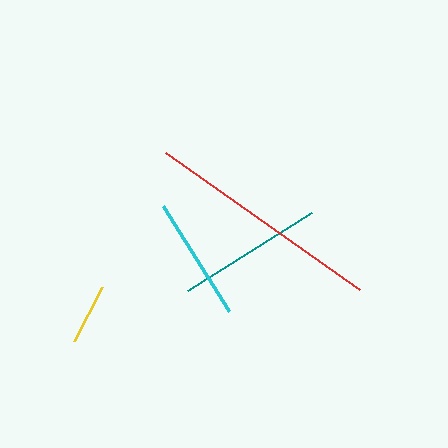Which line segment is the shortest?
The yellow line is the shortest at approximately 60 pixels.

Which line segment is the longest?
The red line is the longest at approximately 237 pixels.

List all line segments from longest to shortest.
From longest to shortest: red, teal, cyan, yellow.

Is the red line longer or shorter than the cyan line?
The red line is longer than the cyan line.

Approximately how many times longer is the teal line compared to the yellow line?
The teal line is approximately 2.4 times the length of the yellow line.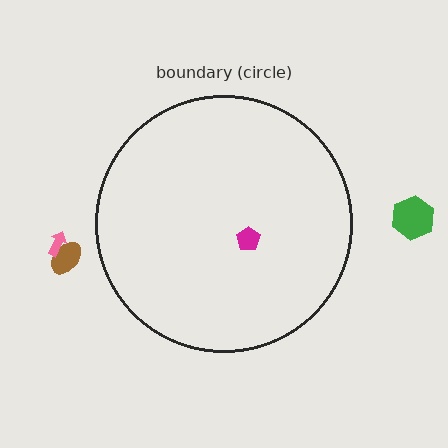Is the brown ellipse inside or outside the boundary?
Outside.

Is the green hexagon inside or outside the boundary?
Outside.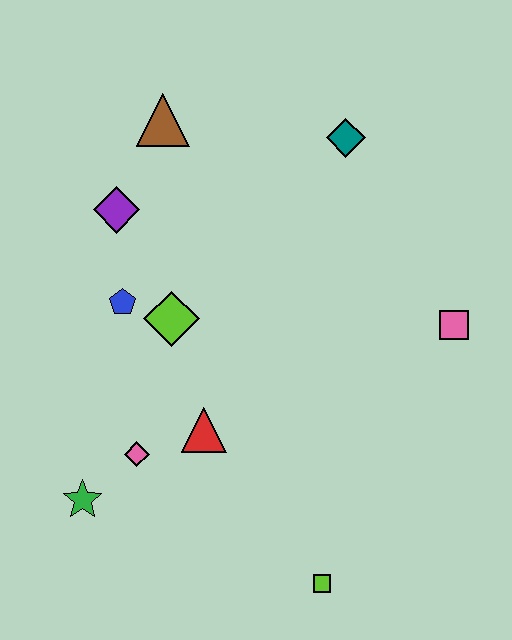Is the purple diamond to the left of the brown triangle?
Yes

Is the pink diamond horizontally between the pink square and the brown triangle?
No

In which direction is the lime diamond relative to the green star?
The lime diamond is above the green star.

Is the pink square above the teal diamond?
No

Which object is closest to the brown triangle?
The purple diamond is closest to the brown triangle.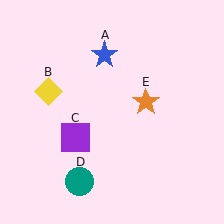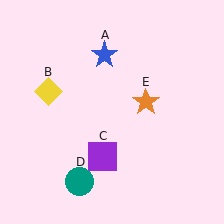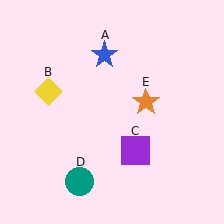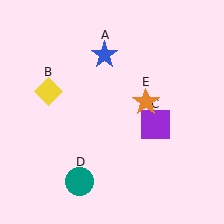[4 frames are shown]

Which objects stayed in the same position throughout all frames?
Blue star (object A) and yellow diamond (object B) and teal circle (object D) and orange star (object E) remained stationary.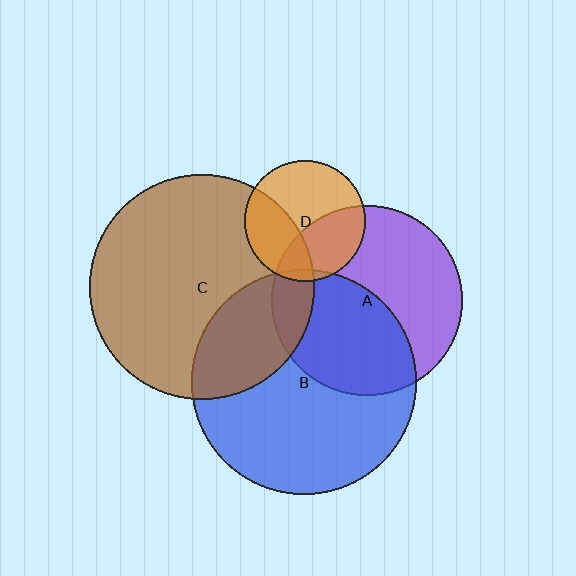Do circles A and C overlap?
Yes.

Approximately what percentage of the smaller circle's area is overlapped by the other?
Approximately 15%.